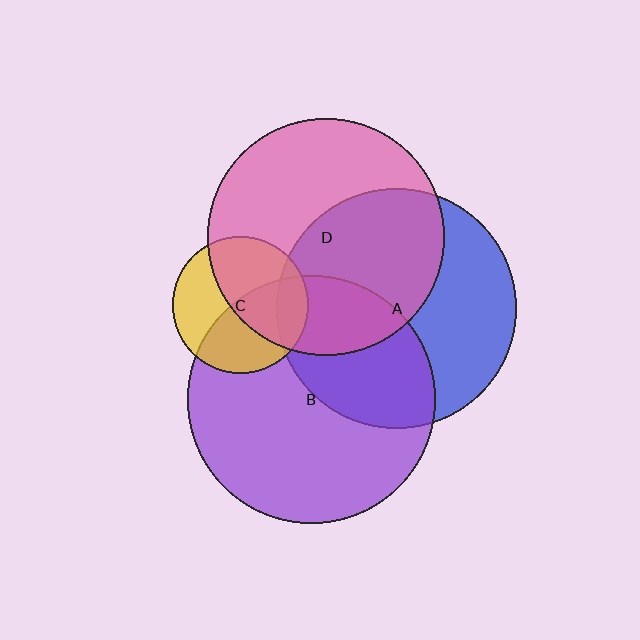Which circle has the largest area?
Circle B (purple).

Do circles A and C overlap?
Yes.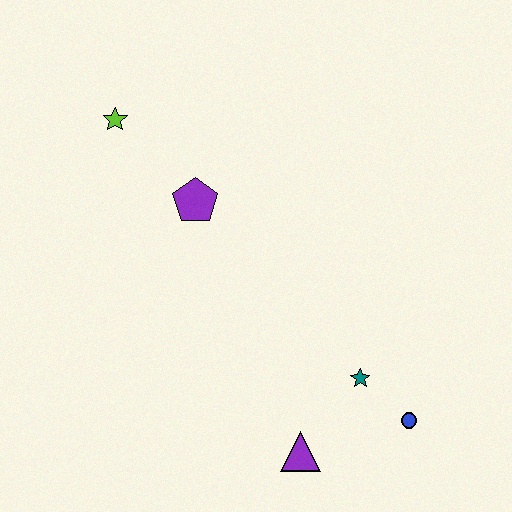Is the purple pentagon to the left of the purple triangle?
Yes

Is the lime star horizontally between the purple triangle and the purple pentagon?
No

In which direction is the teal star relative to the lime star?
The teal star is below the lime star.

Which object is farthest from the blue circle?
The lime star is farthest from the blue circle.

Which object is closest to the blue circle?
The teal star is closest to the blue circle.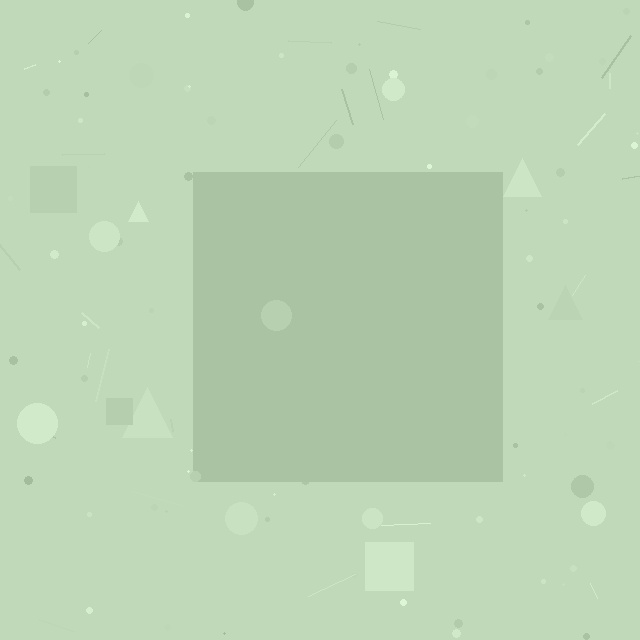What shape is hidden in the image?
A square is hidden in the image.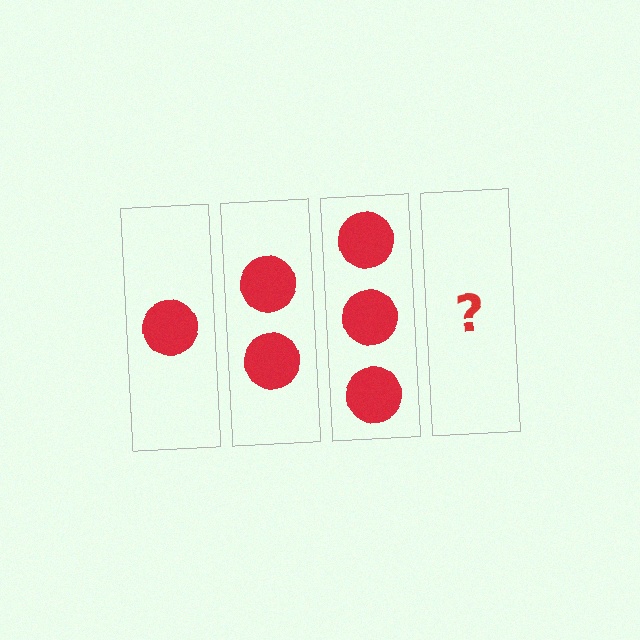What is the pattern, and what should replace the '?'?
The pattern is that each step adds one more circle. The '?' should be 4 circles.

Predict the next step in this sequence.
The next step is 4 circles.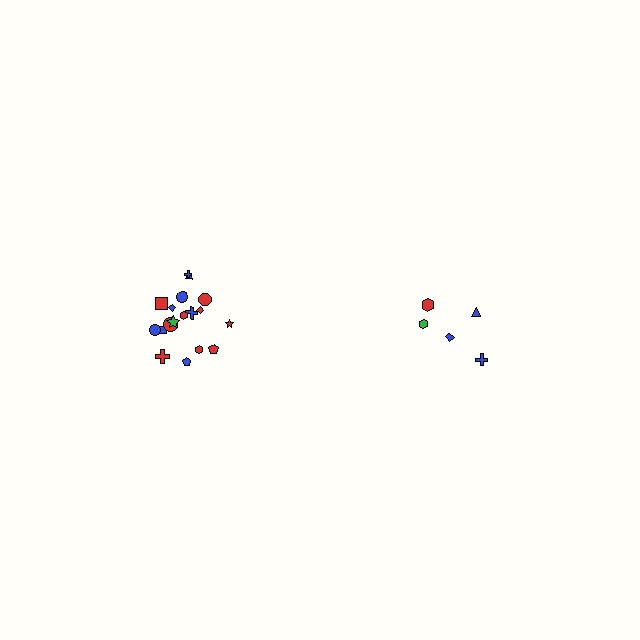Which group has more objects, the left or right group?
The left group.